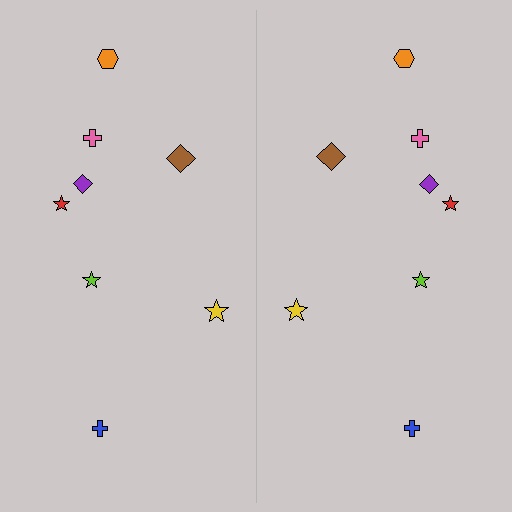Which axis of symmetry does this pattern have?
The pattern has a vertical axis of symmetry running through the center of the image.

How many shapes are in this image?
There are 16 shapes in this image.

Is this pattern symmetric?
Yes, this pattern has bilateral (reflection) symmetry.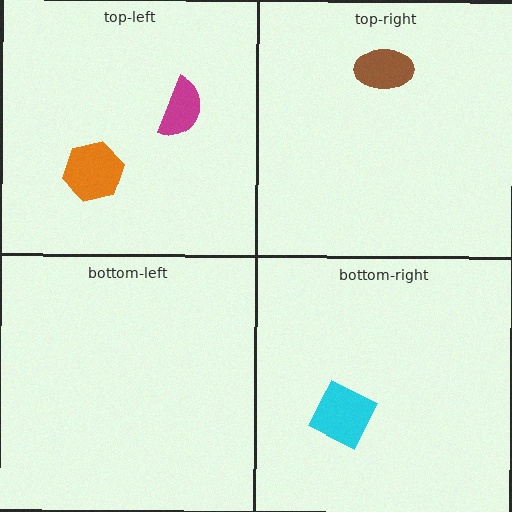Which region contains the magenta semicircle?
The top-left region.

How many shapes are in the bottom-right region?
1.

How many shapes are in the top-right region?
1.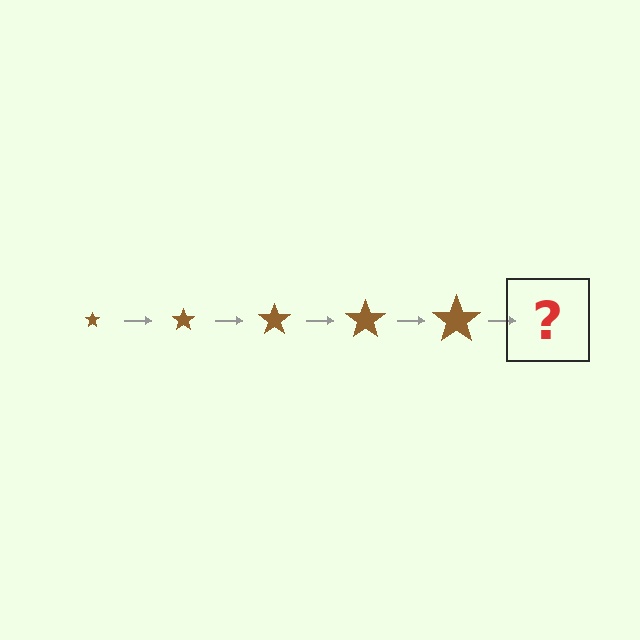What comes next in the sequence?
The next element should be a brown star, larger than the previous one.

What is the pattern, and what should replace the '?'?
The pattern is that the star gets progressively larger each step. The '?' should be a brown star, larger than the previous one.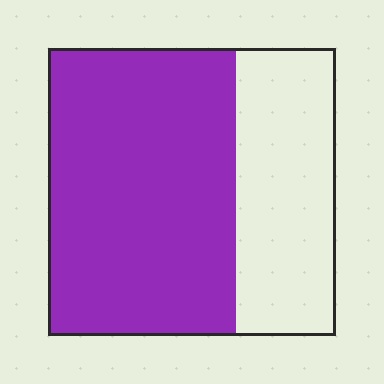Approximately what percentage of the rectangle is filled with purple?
Approximately 65%.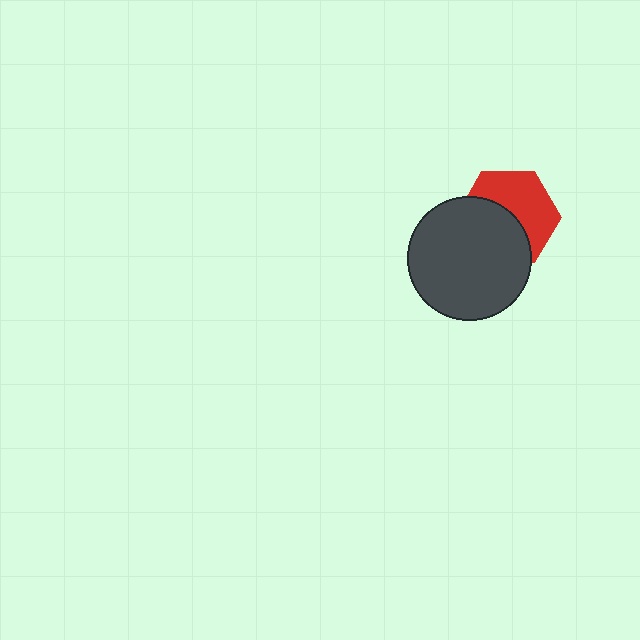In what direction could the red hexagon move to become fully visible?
The red hexagon could move toward the upper-right. That would shift it out from behind the dark gray circle entirely.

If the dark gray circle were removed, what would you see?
You would see the complete red hexagon.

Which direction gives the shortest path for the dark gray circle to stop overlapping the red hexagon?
Moving toward the lower-left gives the shortest separation.